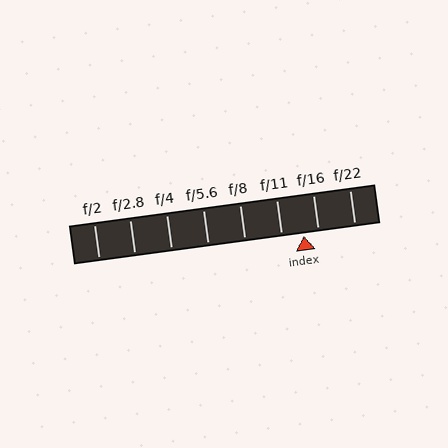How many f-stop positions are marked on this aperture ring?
There are 8 f-stop positions marked.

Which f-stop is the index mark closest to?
The index mark is closest to f/16.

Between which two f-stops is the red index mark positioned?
The index mark is between f/11 and f/16.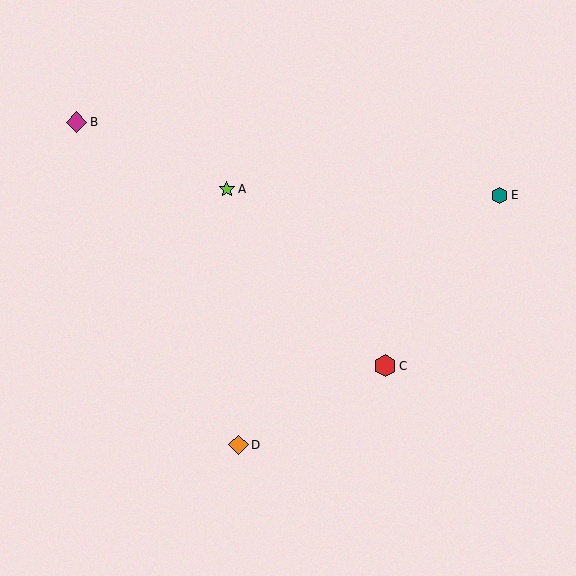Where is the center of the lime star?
The center of the lime star is at (227, 189).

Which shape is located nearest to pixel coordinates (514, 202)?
The teal hexagon (labeled E) at (500, 195) is nearest to that location.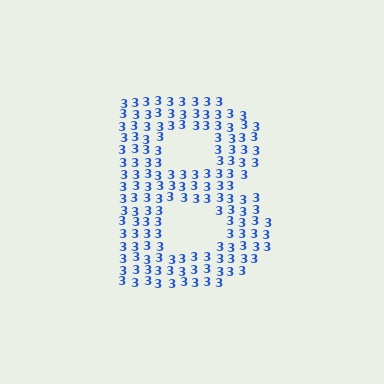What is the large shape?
The large shape is the letter B.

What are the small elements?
The small elements are digit 3's.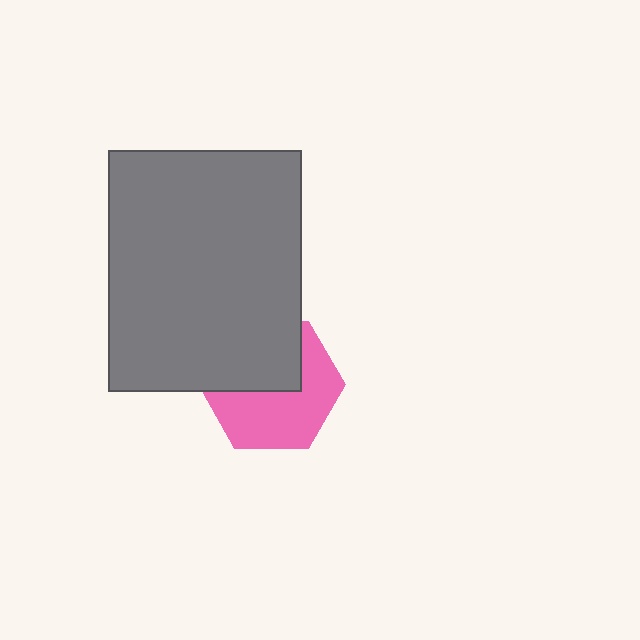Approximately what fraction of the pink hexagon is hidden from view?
Roughly 43% of the pink hexagon is hidden behind the gray rectangle.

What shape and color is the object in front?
The object in front is a gray rectangle.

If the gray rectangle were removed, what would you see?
You would see the complete pink hexagon.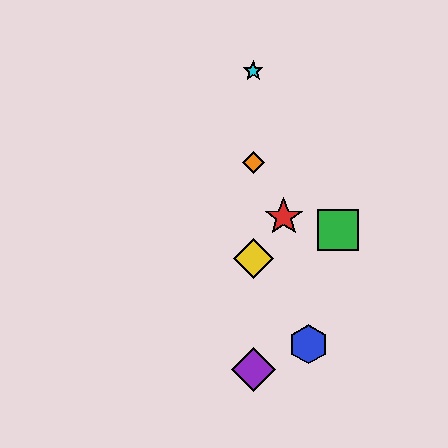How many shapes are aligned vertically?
4 shapes (the yellow diamond, the purple diamond, the orange diamond, the cyan star) are aligned vertically.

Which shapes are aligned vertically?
The yellow diamond, the purple diamond, the orange diamond, the cyan star are aligned vertically.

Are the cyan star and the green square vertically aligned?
No, the cyan star is at x≈253 and the green square is at x≈338.